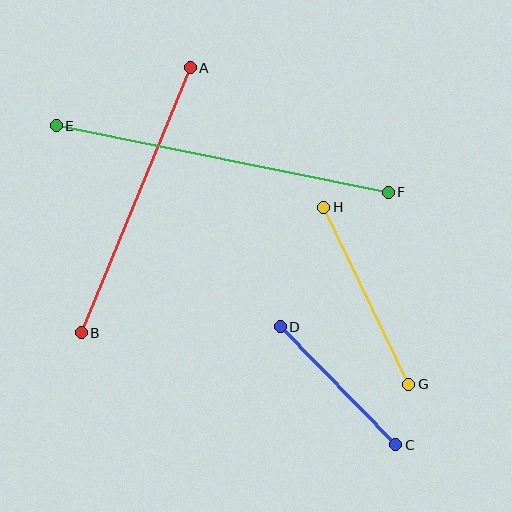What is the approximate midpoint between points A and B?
The midpoint is at approximately (136, 200) pixels.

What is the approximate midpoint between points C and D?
The midpoint is at approximately (338, 386) pixels.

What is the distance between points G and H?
The distance is approximately 196 pixels.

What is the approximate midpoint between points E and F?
The midpoint is at approximately (222, 159) pixels.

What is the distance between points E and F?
The distance is approximately 339 pixels.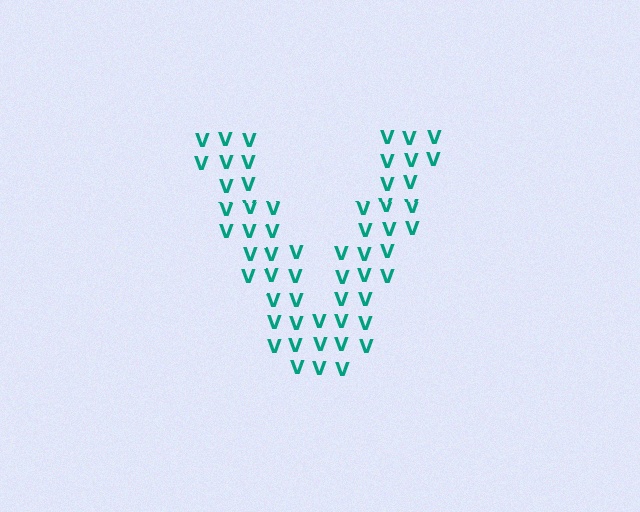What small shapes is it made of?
It is made of small letter V's.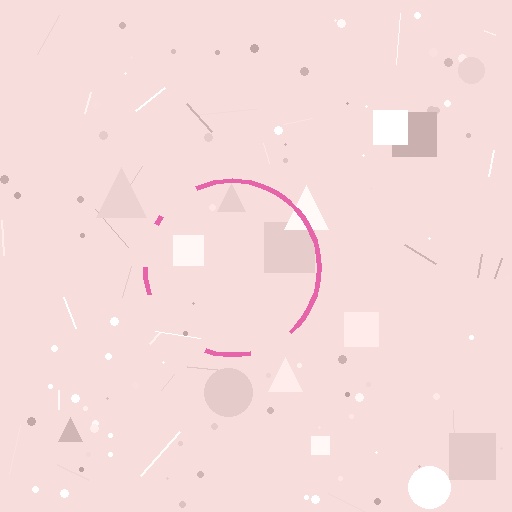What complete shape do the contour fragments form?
The contour fragments form a circle.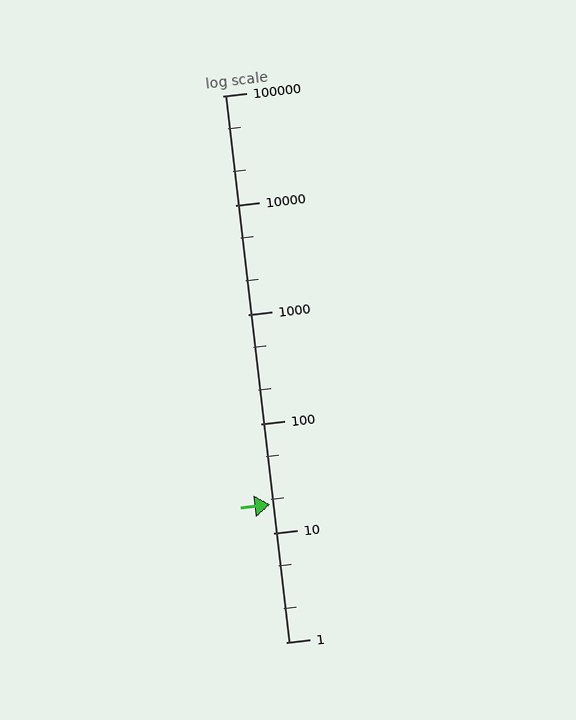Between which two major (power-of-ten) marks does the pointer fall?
The pointer is between 10 and 100.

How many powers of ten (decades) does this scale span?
The scale spans 5 decades, from 1 to 100000.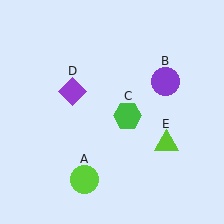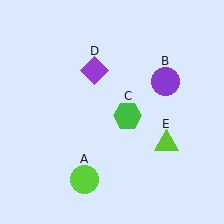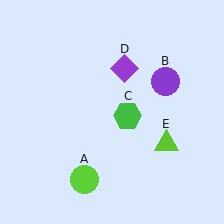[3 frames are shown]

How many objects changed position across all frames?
1 object changed position: purple diamond (object D).